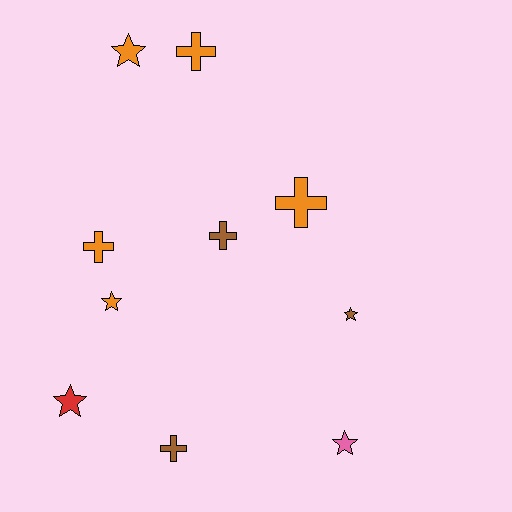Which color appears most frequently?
Orange, with 5 objects.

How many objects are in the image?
There are 10 objects.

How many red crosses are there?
There are no red crosses.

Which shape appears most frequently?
Cross, with 5 objects.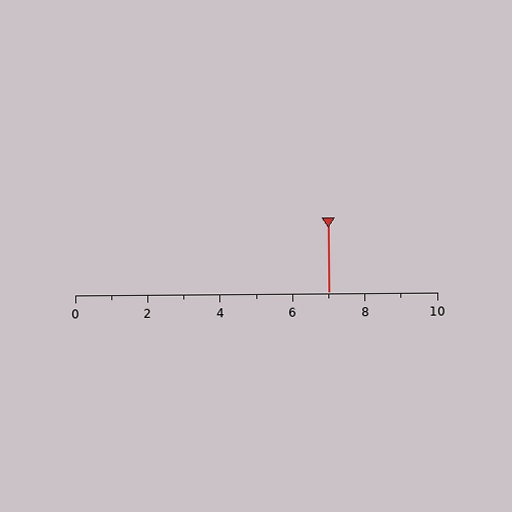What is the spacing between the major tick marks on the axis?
The major ticks are spaced 2 apart.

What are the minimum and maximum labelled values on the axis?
The axis runs from 0 to 10.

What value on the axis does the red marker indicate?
The marker indicates approximately 7.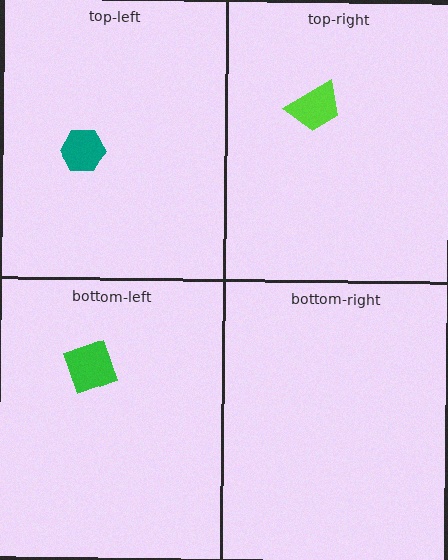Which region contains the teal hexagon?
The top-left region.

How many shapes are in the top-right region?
1.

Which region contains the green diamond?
The bottom-left region.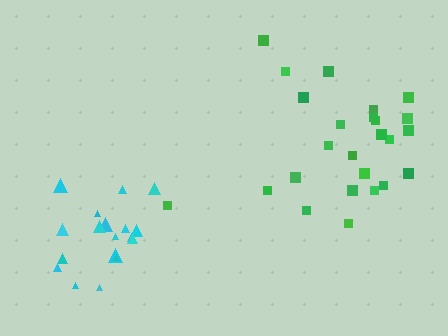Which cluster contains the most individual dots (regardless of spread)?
Green (25).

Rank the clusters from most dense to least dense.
cyan, green.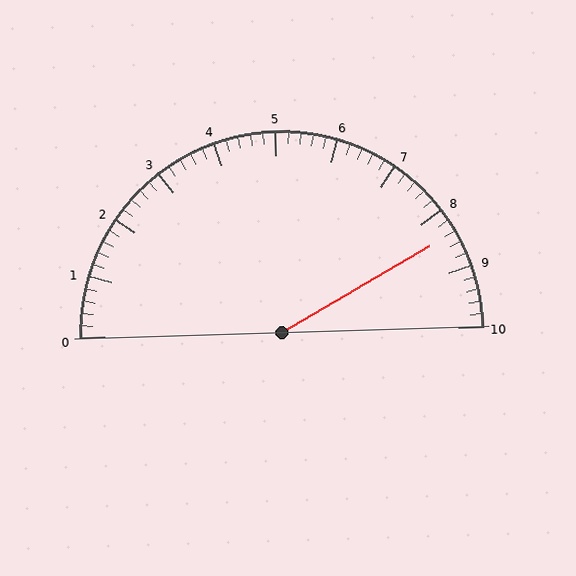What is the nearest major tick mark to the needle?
The nearest major tick mark is 8.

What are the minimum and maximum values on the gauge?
The gauge ranges from 0 to 10.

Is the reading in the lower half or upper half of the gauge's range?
The reading is in the upper half of the range (0 to 10).